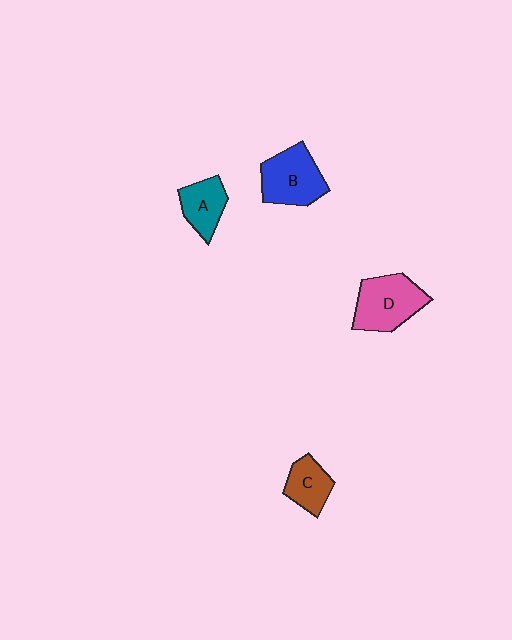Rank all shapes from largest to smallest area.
From largest to smallest: D (pink), B (blue), A (teal), C (brown).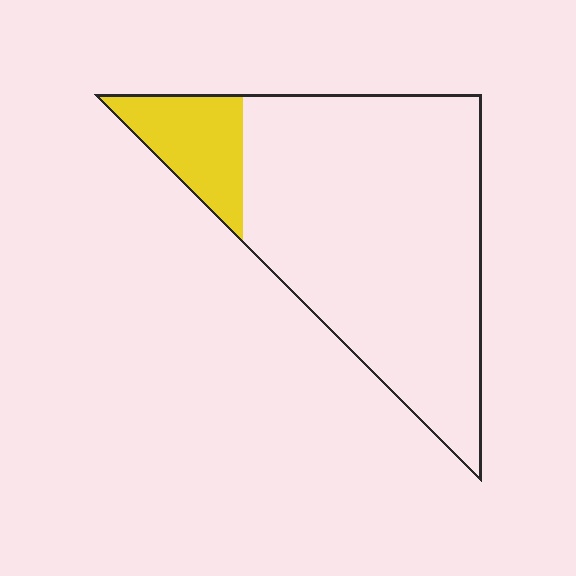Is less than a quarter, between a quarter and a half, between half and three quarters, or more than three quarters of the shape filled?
Less than a quarter.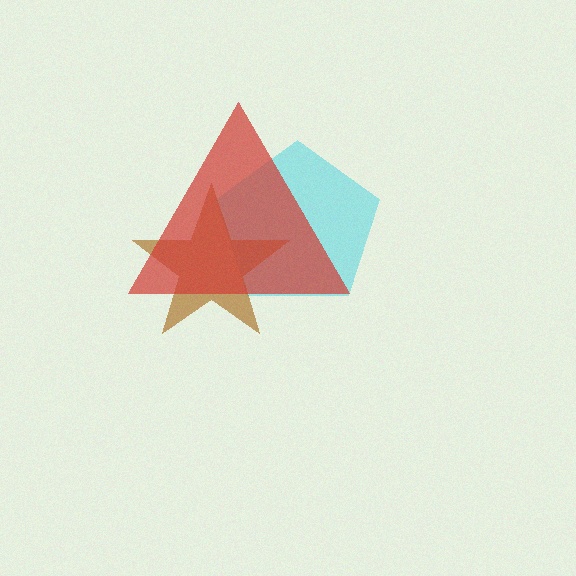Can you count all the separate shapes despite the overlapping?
Yes, there are 3 separate shapes.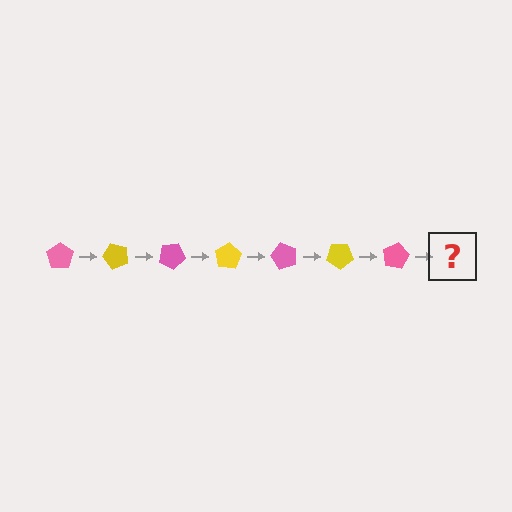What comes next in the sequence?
The next element should be a yellow pentagon, rotated 350 degrees from the start.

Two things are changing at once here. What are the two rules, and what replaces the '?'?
The two rules are that it rotates 50 degrees each step and the color cycles through pink and yellow. The '?' should be a yellow pentagon, rotated 350 degrees from the start.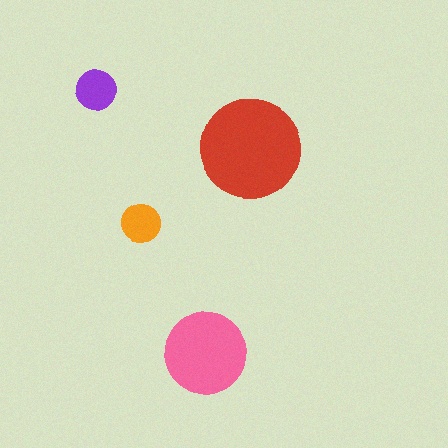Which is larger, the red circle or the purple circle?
The red one.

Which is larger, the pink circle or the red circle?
The red one.